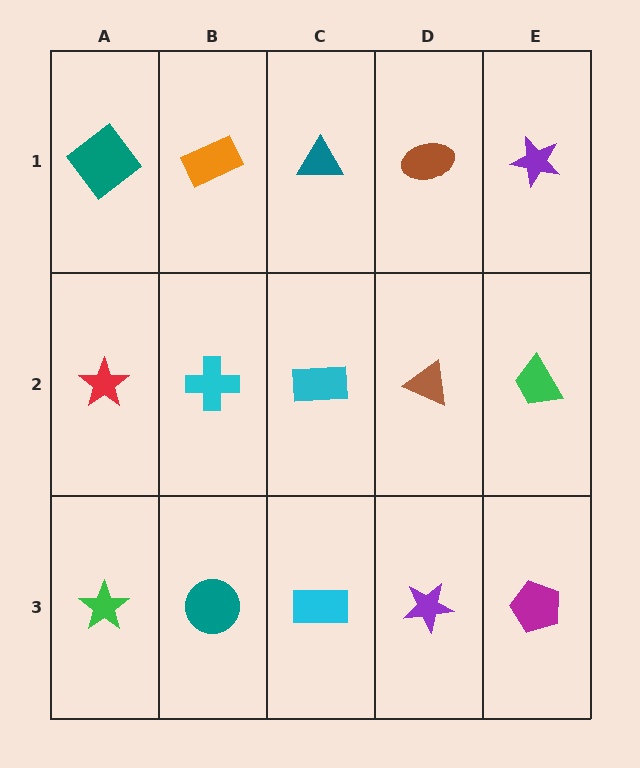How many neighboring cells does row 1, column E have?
2.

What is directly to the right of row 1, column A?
An orange rectangle.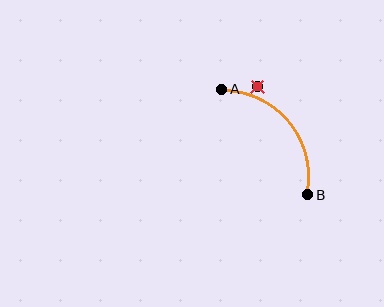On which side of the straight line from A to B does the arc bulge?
The arc bulges above and to the right of the straight line connecting A and B.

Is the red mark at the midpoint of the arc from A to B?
No — the red mark does not lie on the arc at all. It sits slightly outside the curve.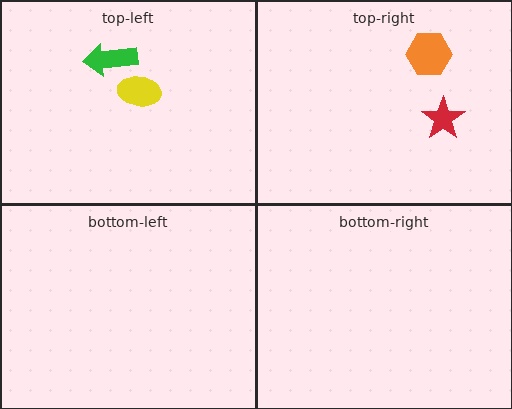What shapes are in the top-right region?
The orange hexagon, the red star.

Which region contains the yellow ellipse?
The top-left region.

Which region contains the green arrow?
The top-left region.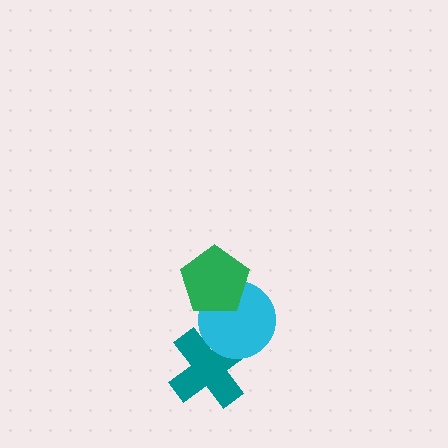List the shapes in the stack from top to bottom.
From top to bottom: the green pentagon, the cyan circle, the teal cross.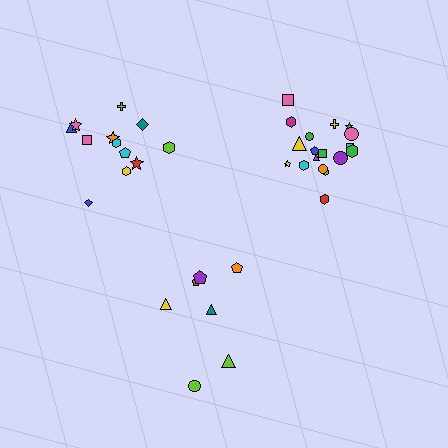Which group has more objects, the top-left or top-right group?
The top-right group.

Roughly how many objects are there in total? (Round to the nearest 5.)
Roughly 35 objects in total.